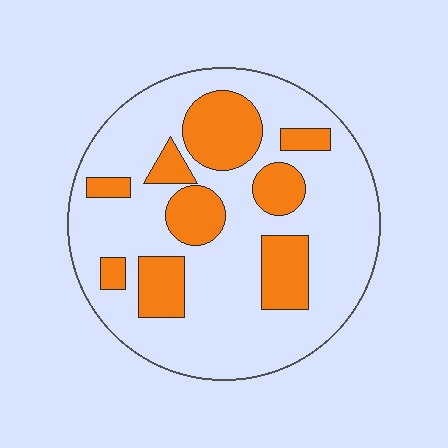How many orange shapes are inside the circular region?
9.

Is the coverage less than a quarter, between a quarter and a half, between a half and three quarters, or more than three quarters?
Between a quarter and a half.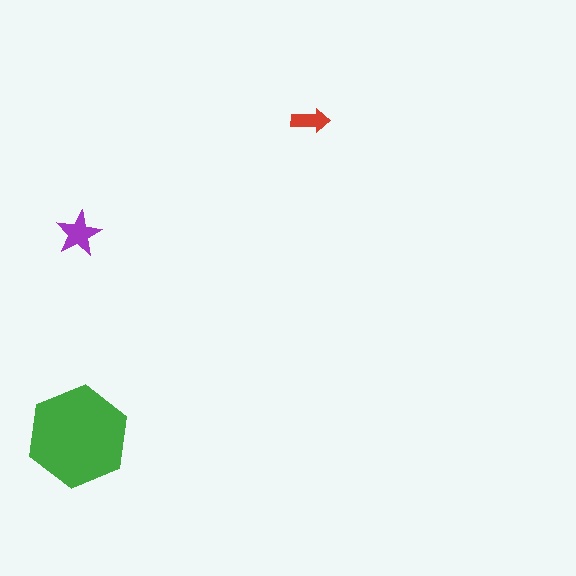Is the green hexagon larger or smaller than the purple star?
Larger.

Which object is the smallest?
The red arrow.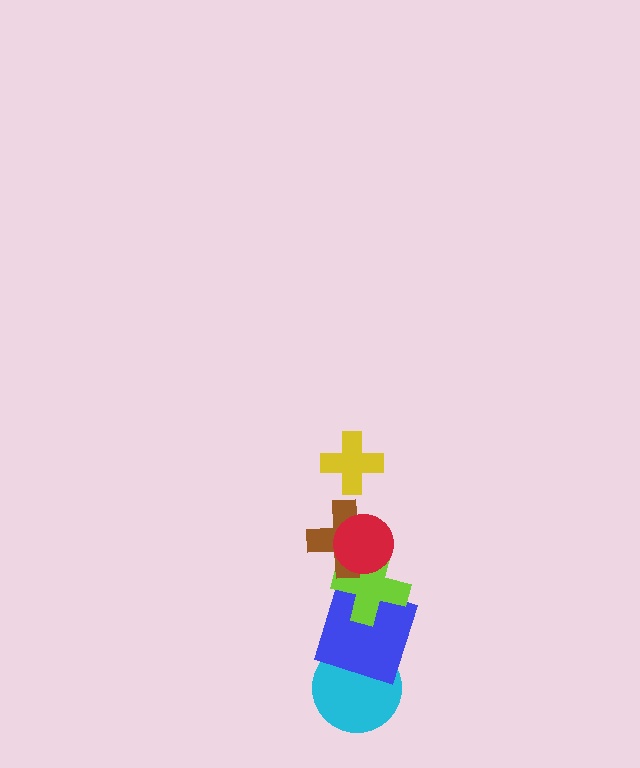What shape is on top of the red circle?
The yellow cross is on top of the red circle.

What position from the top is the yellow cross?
The yellow cross is 1st from the top.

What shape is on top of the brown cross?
The red circle is on top of the brown cross.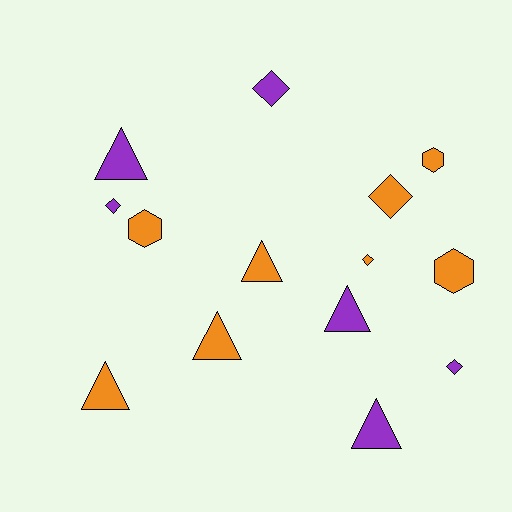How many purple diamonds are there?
There are 3 purple diamonds.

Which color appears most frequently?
Orange, with 8 objects.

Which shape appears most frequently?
Triangle, with 6 objects.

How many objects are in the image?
There are 14 objects.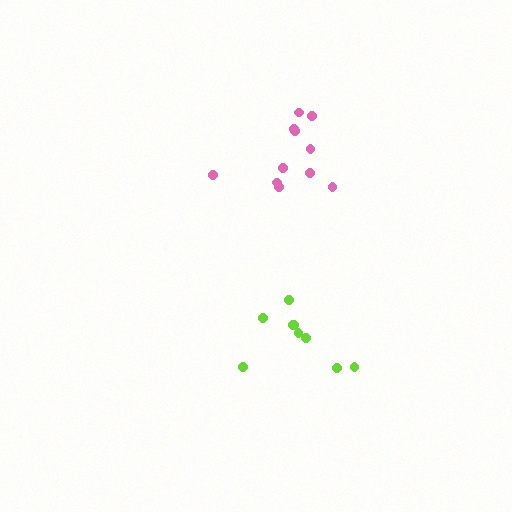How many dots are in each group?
Group 1: 9 dots, Group 2: 11 dots (20 total).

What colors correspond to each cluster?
The clusters are colored: lime, pink.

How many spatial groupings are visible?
There are 2 spatial groupings.